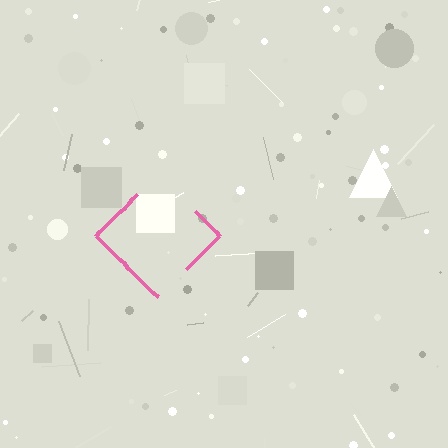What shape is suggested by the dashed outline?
The dashed outline suggests a diamond.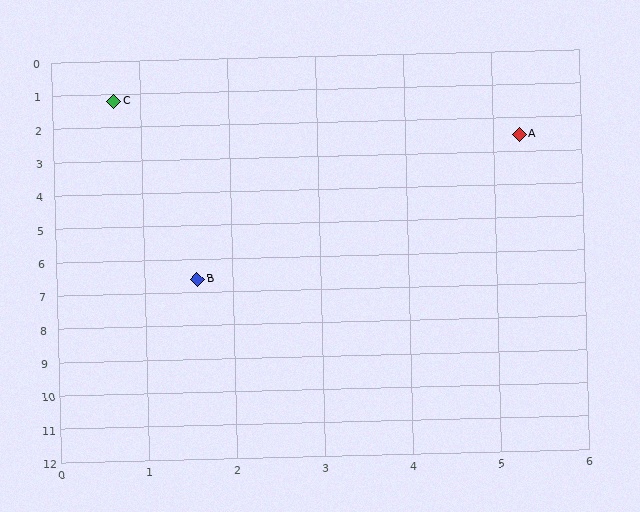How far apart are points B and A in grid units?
Points B and A are about 5.5 grid units apart.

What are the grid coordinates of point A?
Point A is at approximately (5.3, 2.5).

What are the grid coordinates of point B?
Point B is at approximately (1.6, 6.6).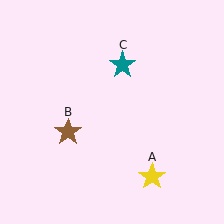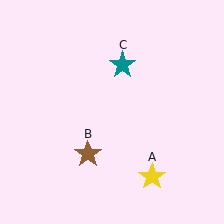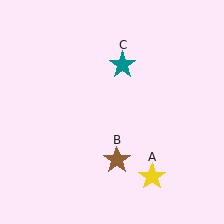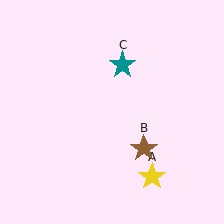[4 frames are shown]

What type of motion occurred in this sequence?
The brown star (object B) rotated counterclockwise around the center of the scene.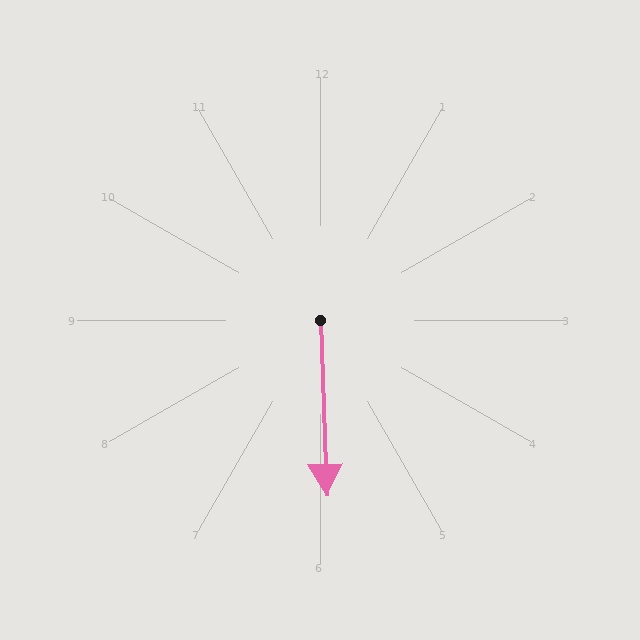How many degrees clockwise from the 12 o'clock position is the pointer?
Approximately 178 degrees.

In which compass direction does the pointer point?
South.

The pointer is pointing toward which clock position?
Roughly 6 o'clock.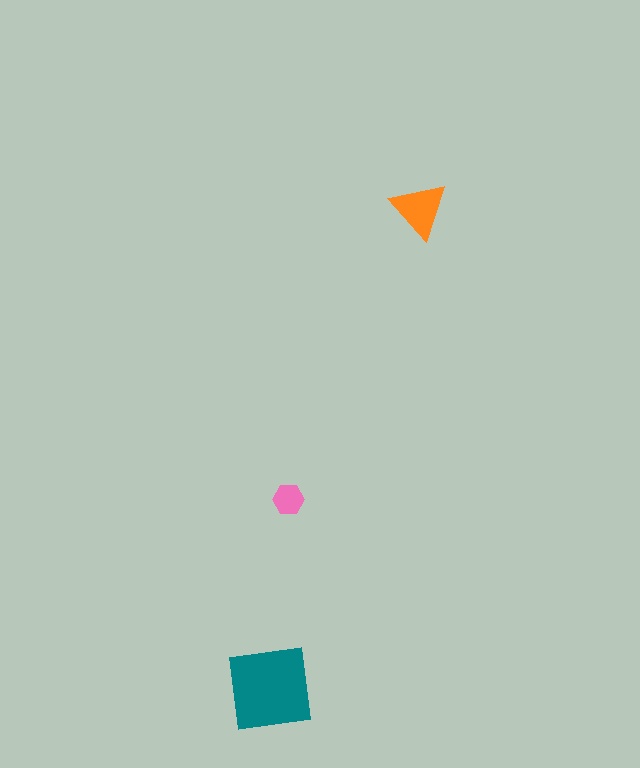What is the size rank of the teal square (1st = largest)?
1st.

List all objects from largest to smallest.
The teal square, the orange triangle, the pink hexagon.